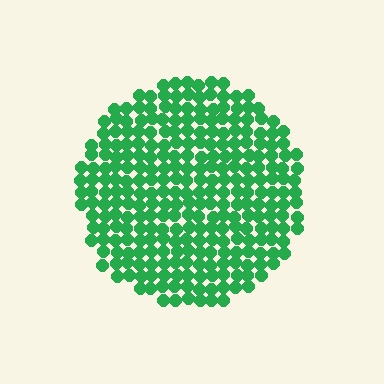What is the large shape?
The large shape is a circle.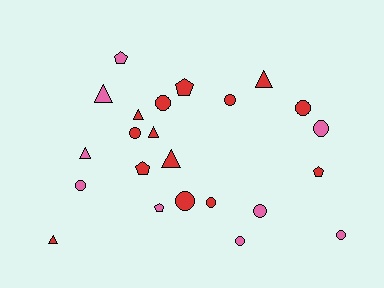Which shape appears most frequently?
Circle, with 11 objects.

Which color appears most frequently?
Red, with 14 objects.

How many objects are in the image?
There are 23 objects.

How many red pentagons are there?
There are 3 red pentagons.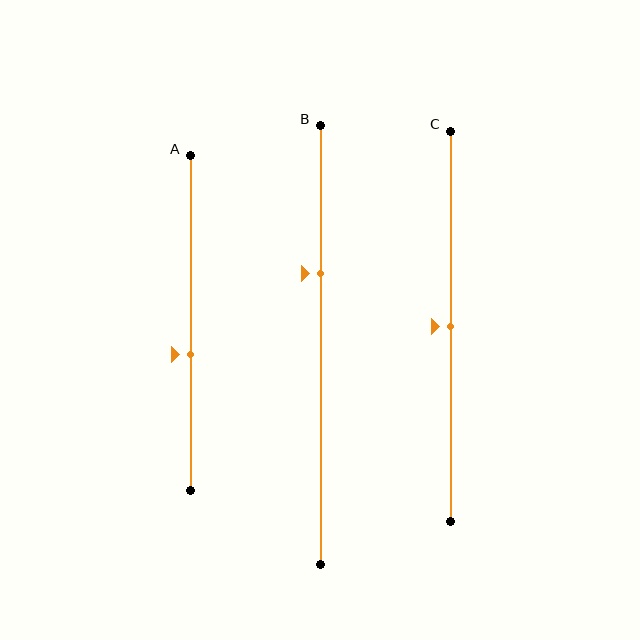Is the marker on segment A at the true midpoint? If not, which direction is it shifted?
No, the marker on segment A is shifted downward by about 9% of the segment length.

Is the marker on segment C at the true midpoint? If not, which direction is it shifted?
Yes, the marker on segment C is at the true midpoint.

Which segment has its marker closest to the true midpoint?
Segment C has its marker closest to the true midpoint.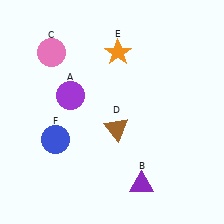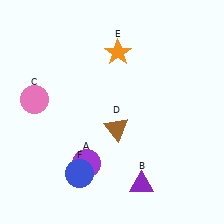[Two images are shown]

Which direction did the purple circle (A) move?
The purple circle (A) moved down.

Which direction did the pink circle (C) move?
The pink circle (C) moved down.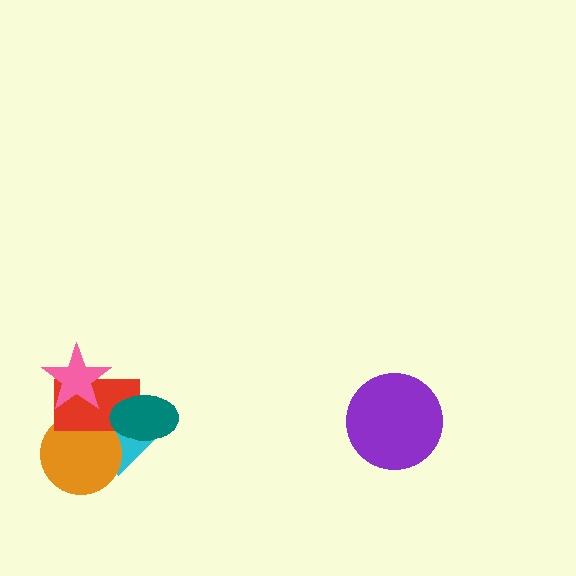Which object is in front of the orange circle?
The red rectangle is in front of the orange circle.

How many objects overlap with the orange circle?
2 objects overlap with the orange circle.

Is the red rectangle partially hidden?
Yes, it is partially covered by another shape.